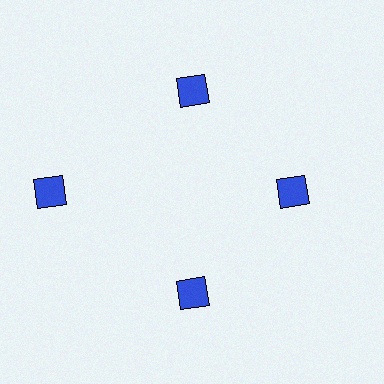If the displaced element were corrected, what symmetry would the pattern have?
It would have 4-fold rotational symmetry — the pattern would map onto itself every 90 degrees.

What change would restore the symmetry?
The symmetry would be restored by moving it inward, back onto the ring so that all 4 squares sit at equal angles and equal distance from the center.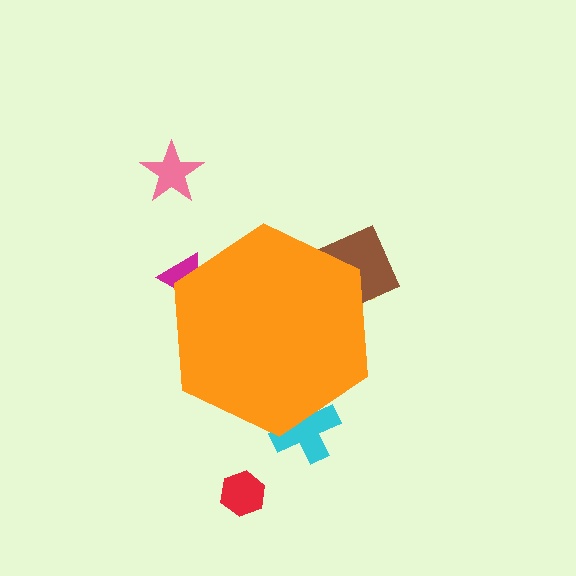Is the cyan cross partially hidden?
Yes, the cyan cross is partially hidden behind the orange hexagon.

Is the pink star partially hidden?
No, the pink star is fully visible.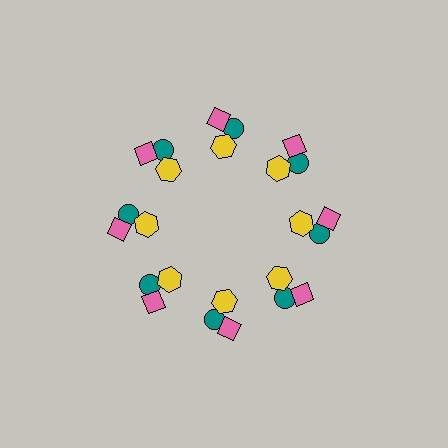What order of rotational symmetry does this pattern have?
This pattern has 8-fold rotational symmetry.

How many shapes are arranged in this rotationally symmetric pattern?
There are 24 shapes, arranged in 8 groups of 3.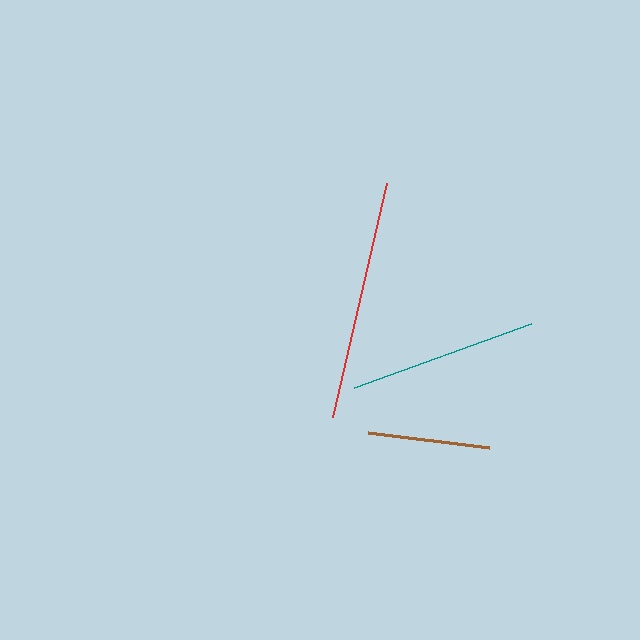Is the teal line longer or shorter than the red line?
The red line is longer than the teal line.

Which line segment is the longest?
The red line is the longest at approximately 240 pixels.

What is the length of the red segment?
The red segment is approximately 240 pixels long.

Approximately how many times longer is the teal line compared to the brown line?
The teal line is approximately 1.5 times the length of the brown line.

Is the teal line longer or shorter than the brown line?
The teal line is longer than the brown line.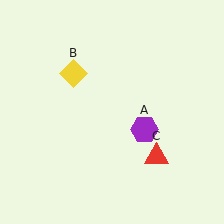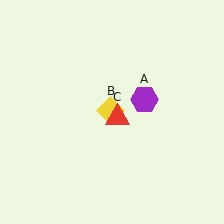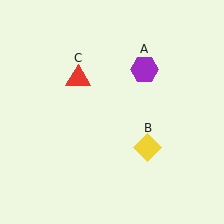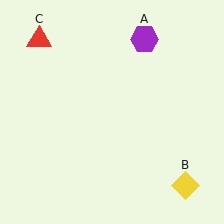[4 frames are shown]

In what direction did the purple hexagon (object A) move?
The purple hexagon (object A) moved up.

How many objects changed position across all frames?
3 objects changed position: purple hexagon (object A), yellow diamond (object B), red triangle (object C).